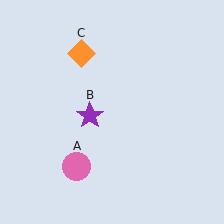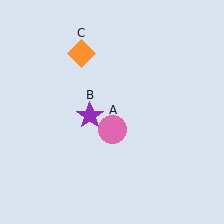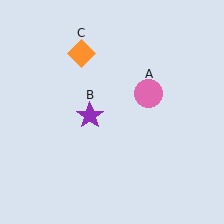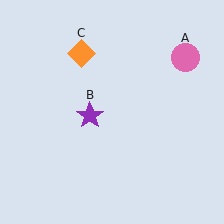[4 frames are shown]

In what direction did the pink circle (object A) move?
The pink circle (object A) moved up and to the right.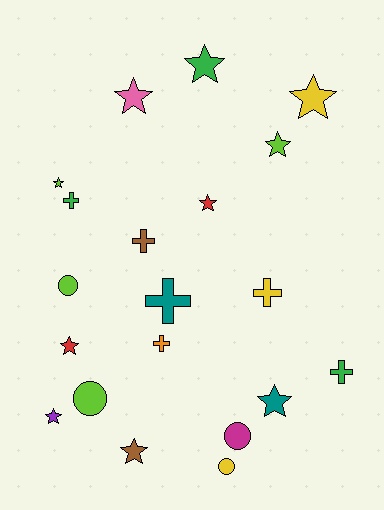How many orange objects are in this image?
There is 1 orange object.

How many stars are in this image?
There are 10 stars.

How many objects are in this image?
There are 20 objects.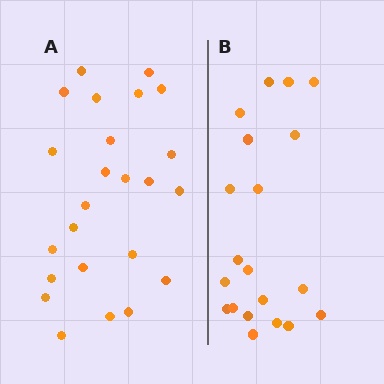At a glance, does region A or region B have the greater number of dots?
Region A (the left region) has more dots.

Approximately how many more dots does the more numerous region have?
Region A has about 4 more dots than region B.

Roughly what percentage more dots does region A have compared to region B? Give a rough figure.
About 20% more.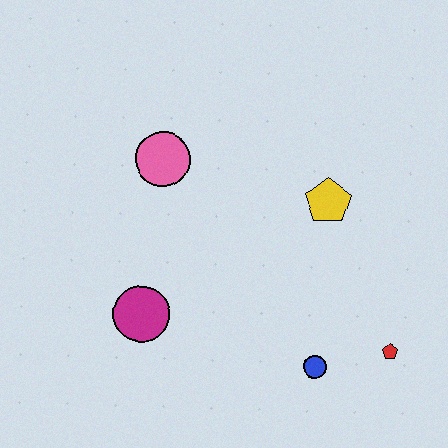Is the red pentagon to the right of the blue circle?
Yes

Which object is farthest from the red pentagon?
The pink circle is farthest from the red pentagon.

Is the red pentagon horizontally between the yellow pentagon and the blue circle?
No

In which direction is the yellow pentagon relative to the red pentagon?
The yellow pentagon is above the red pentagon.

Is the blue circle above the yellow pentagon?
No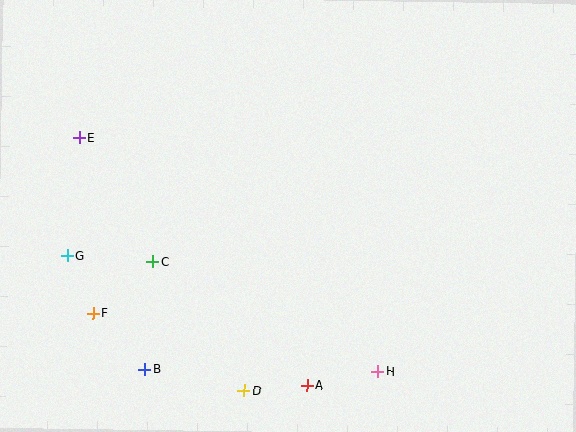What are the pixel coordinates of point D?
Point D is at (244, 391).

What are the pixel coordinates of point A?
Point A is at (307, 385).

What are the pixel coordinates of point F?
Point F is at (93, 314).